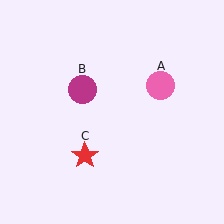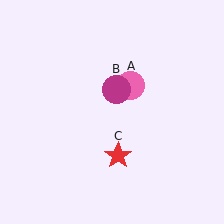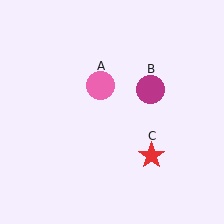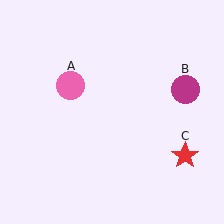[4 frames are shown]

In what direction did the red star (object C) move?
The red star (object C) moved right.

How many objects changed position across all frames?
3 objects changed position: pink circle (object A), magenta circle (object B), red star (object C).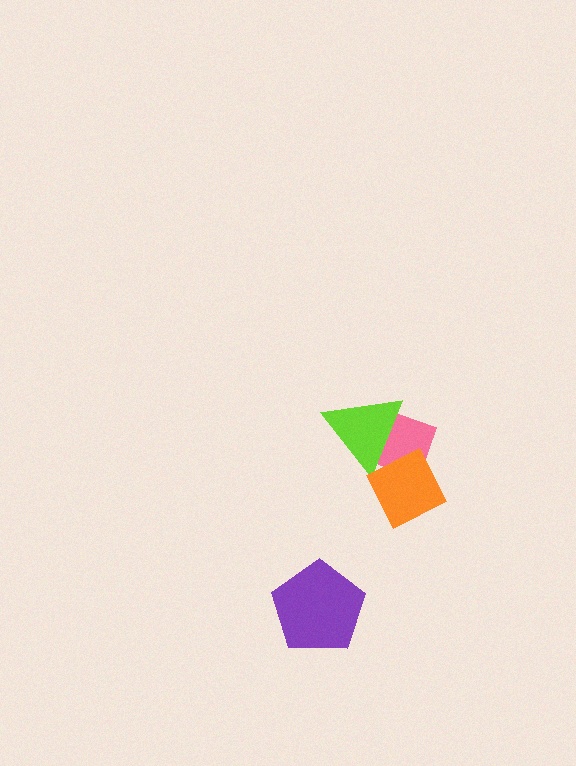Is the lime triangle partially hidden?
Yes, it is partially covered by another shape.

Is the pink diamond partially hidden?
Yes, it is partially covered by another shape.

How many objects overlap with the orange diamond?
2 objects overlap with the orange diamond.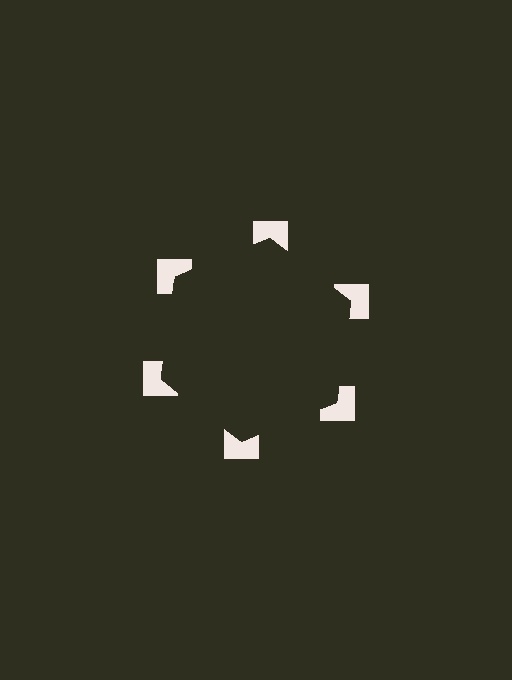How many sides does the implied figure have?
6 sides.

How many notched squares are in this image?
There are 6 — one at each vertex of the illusory hexagon.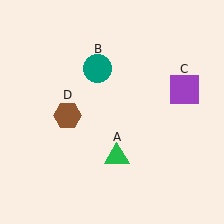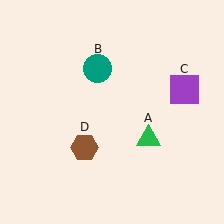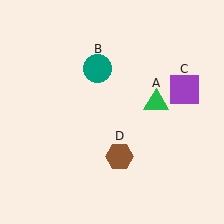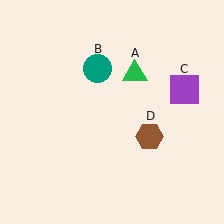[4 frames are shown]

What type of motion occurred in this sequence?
The green triangle (object A), brown hexagon (object D) rotated counterclockwise around the center of the scene.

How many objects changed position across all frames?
2 objects changed position: green triangle (object A), brown hexagon (object D).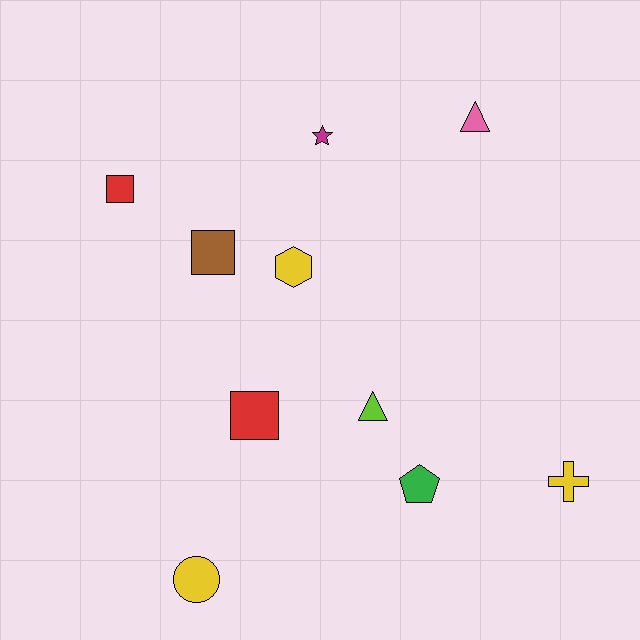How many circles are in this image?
There is 1 circle.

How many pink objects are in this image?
There is 1 pink object.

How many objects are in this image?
There are 10 objects.